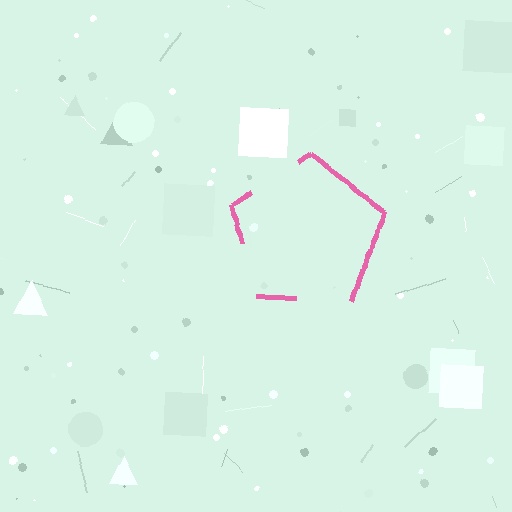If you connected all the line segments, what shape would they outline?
They would outline a pentagon.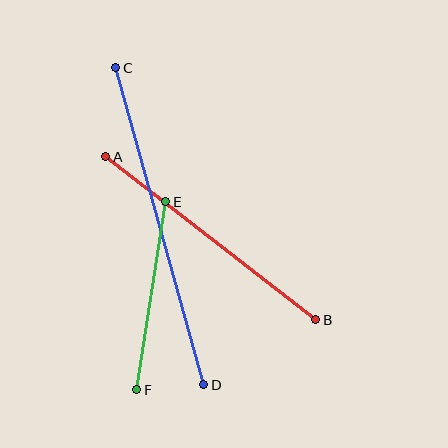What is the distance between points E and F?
The distance is approximately 190 pixels.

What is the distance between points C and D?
The distance is approximately 329 pixels.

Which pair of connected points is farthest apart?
Points C and D are farthest apart.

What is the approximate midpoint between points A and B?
The midpoint is at approximately (211, 238) pixels.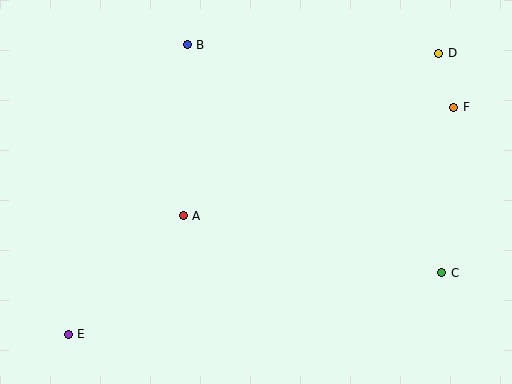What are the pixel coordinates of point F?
Point F is at (454, 107).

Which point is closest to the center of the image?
Point A at (183, 216) is closest to the center.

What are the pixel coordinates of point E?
Point E is at (68, 334).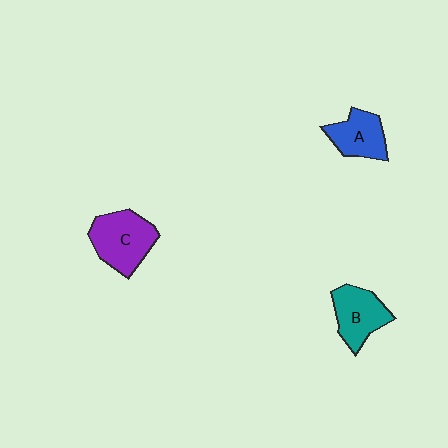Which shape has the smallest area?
Shape A (blue).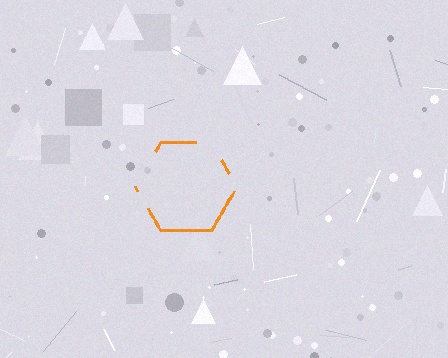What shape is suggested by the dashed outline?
The dashed outline suggests a hexagon.